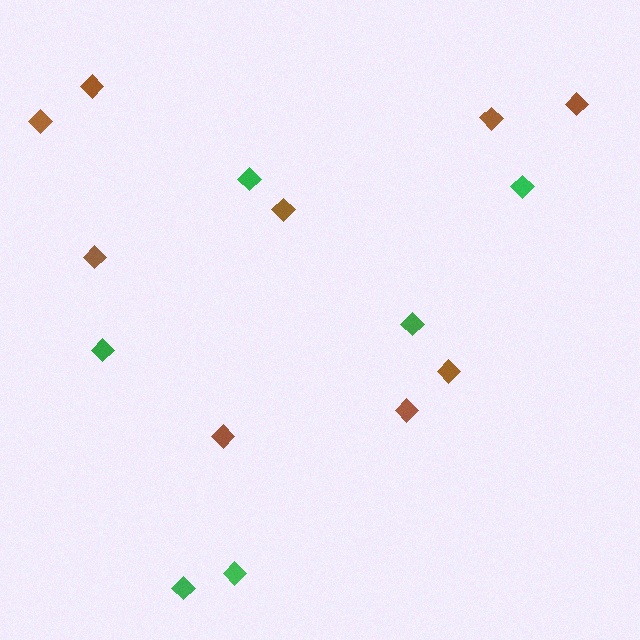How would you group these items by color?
There are 2 groups: one group of green diamonds (6) and one group of brown diamonds (9).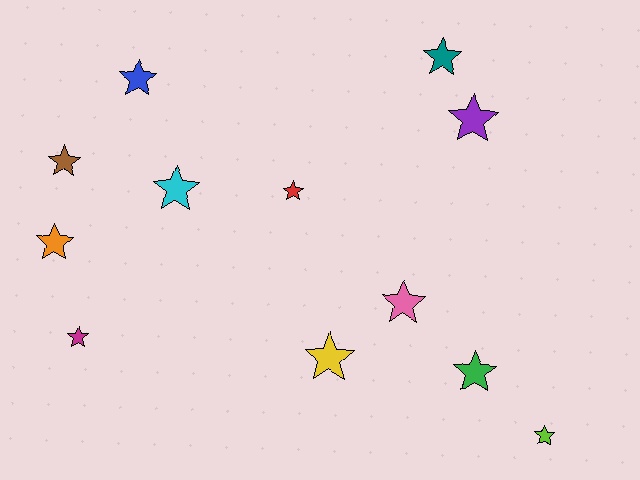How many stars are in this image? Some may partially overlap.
There are 12 stars.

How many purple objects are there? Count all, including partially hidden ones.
There is 1 purple object.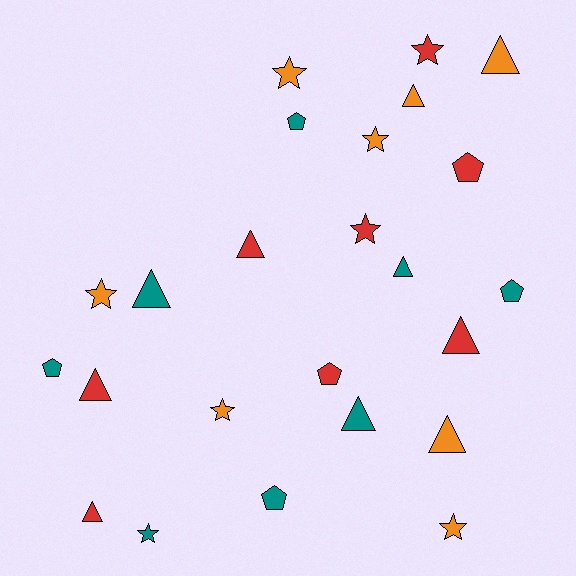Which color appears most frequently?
Red, with 8 objects.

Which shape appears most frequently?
Triangle, with 10 objects.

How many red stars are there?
There are 2 red stars.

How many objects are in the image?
There are 24 objects.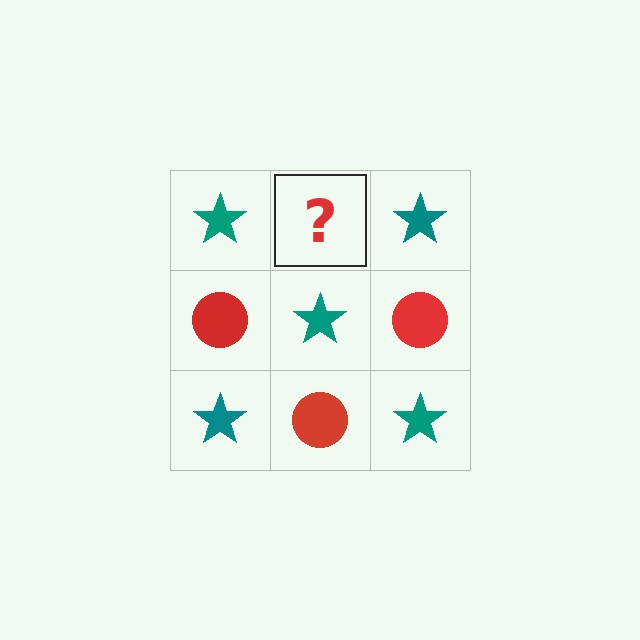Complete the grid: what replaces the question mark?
The question mark should be replaced with a red circle.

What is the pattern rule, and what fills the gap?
The rule is that it alternates teal star and red circle in a checkerboard pattern. The gap should be filled with a red circle.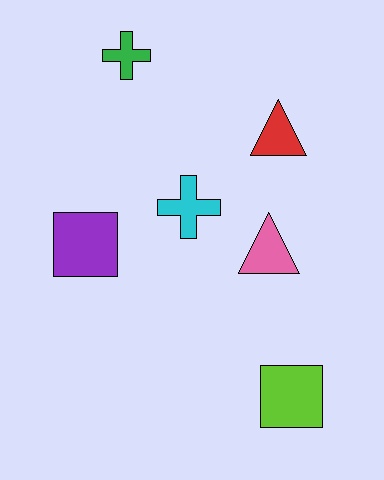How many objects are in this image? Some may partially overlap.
There are 6 objects.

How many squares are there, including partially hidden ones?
There are 2 squares.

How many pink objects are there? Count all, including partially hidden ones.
There is 1 pink object.